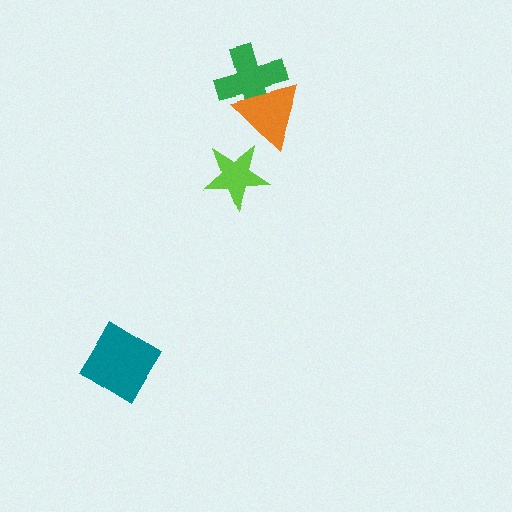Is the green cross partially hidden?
Yes, it is partially covered by another shape.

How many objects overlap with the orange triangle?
1 object overlaps with the orange triangle.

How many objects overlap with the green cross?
1 object overlaps with the green cross.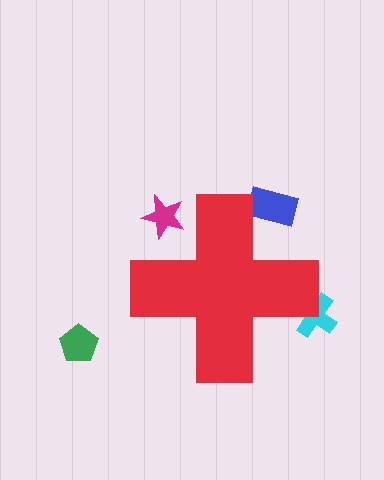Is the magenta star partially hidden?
Yes, the magenta star is partially hidden behind the red cross.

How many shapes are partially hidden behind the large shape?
3 shapes are partially hidden.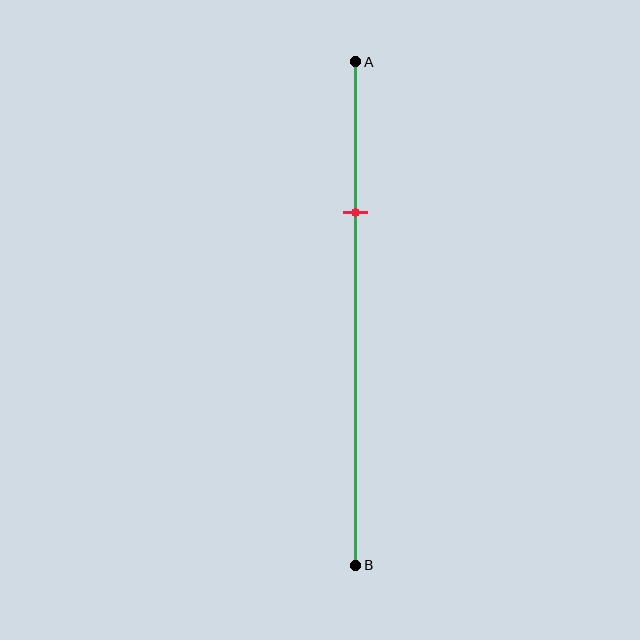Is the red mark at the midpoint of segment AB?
No, the mark is at about 30% from A, not at the 50% midpoint.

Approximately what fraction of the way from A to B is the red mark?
The red mark is approximately 30% of the way from A to B.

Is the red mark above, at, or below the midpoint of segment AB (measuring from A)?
The red mark is above the midpoint of segment AB.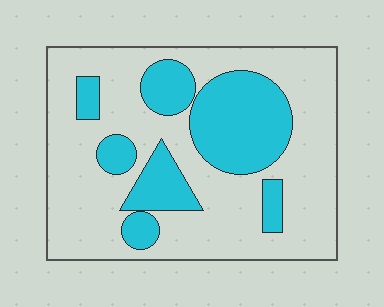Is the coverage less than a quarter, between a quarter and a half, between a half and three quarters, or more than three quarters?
Between a quarter and a half.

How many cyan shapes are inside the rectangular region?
7.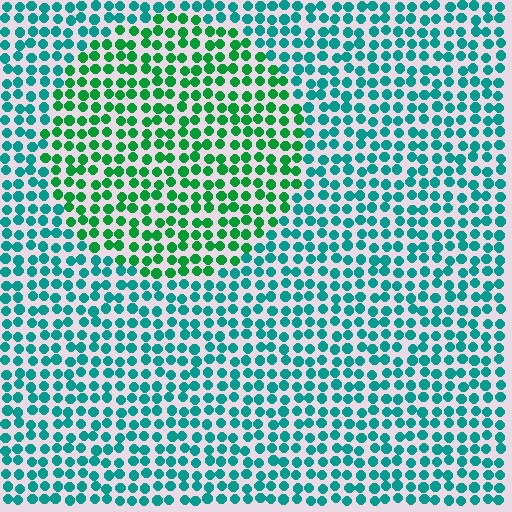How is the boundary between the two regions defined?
The boundary is defined purely by a slight shift in hue (about 37 degrees). Spacing, size, and orientation are identical on both sides.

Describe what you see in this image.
The image is filled with small teal elements in a uniform arrangement. A circle-shaped region is visible where the elements are tinted to a slightly different hue, forming a subtle color boundary.